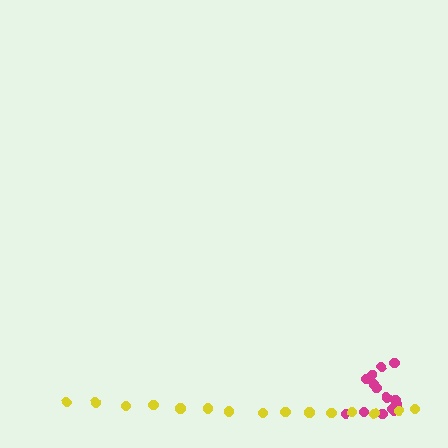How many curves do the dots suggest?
There are 2 distinct paths.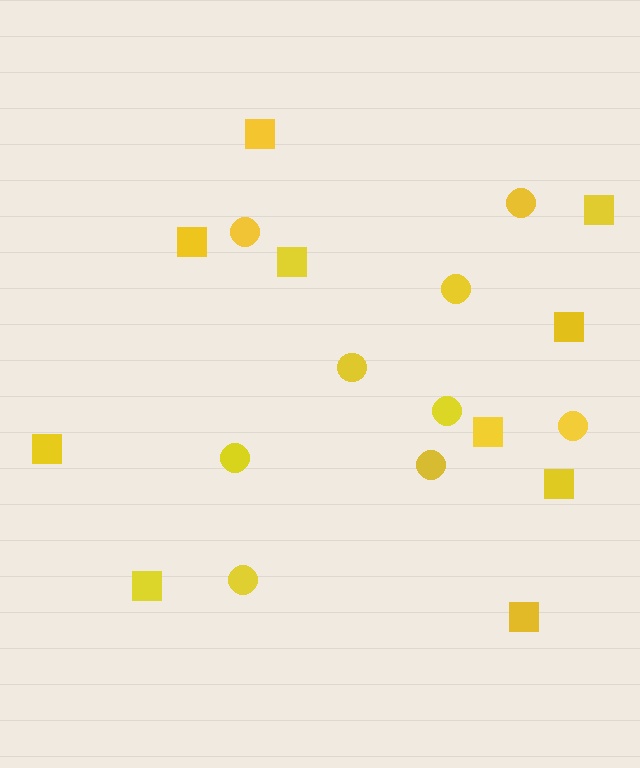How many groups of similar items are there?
There are 2 groups: one group of squares (10) and one group of circles (9).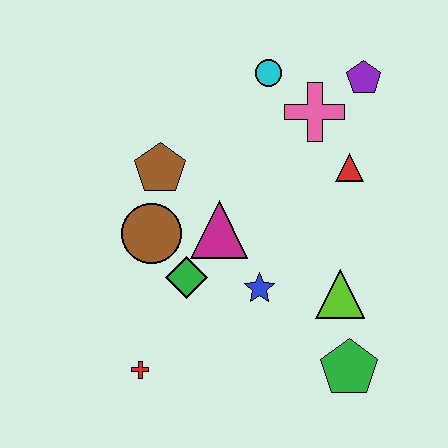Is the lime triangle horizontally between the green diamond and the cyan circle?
No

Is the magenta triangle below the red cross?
No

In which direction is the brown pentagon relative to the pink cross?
The brown pentagon is to the left of the pink cross.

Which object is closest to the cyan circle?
The pink cross is closest to the cyan circle.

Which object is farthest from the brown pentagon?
The green pentagon is farthest from the brown pentagon.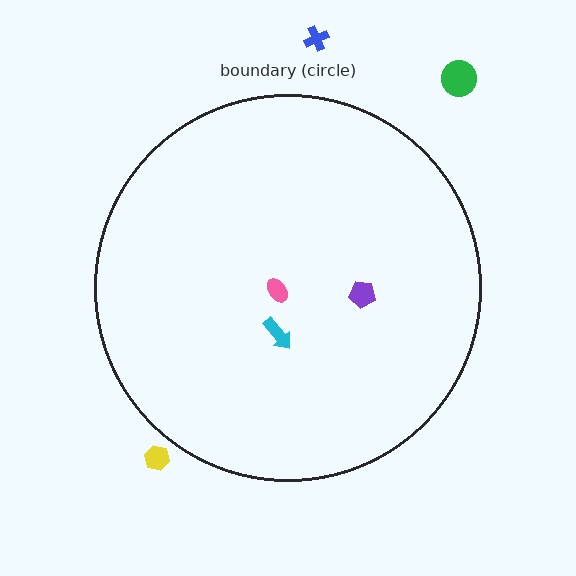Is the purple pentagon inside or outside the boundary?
Inside.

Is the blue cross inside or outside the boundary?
Outside.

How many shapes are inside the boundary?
3 inside, 3 outside.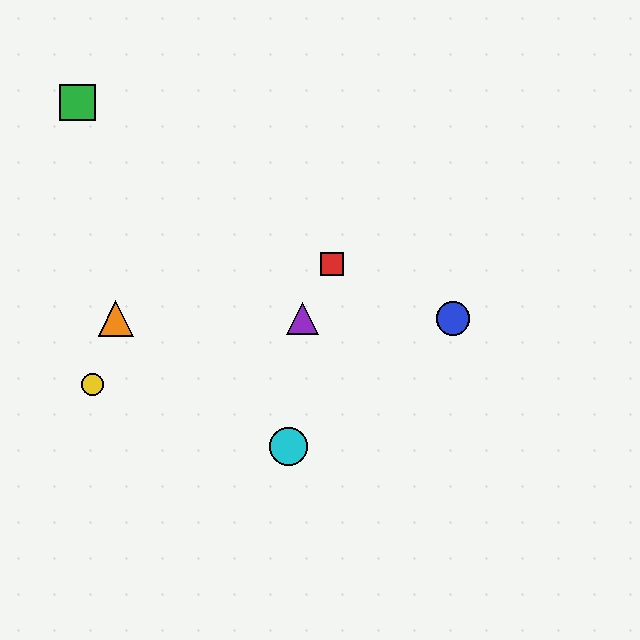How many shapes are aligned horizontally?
3 shapes (the blue circle, the purple triangle, the orange triangle) are aligned horizontally.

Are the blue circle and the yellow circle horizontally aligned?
No, the blue circle is at y≈319 and the yellow circle is at y≈384.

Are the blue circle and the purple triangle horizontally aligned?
Yes, both are at y≈319.